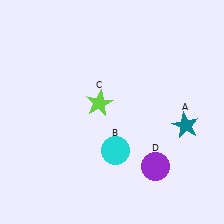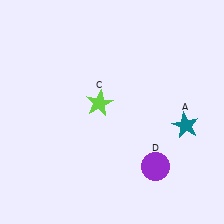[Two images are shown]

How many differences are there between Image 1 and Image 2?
There is 1 difference between the two images.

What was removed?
The cyan circle (B) was removed in Image 2.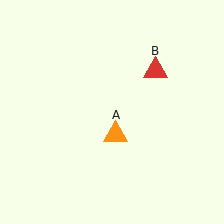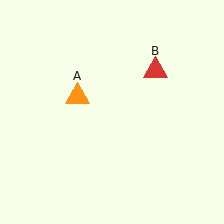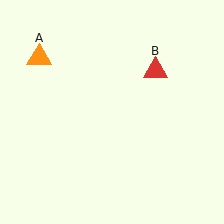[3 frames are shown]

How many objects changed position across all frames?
1 object changed position: orange triangle (object A).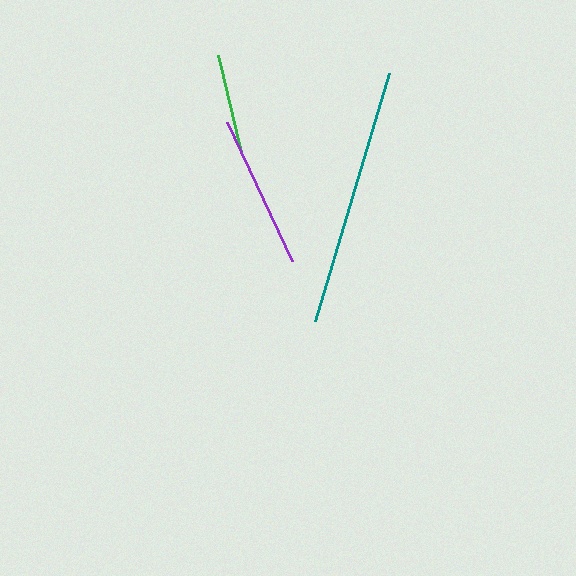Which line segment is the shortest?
The green line is the shortest at approximately 100 pixels.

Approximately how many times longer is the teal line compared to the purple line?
The teal line is approximately 1.7 times the length of the purple line.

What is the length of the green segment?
The green segment is approximately 100 pixels long.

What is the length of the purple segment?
The purple segment is approximately 153 pixels long.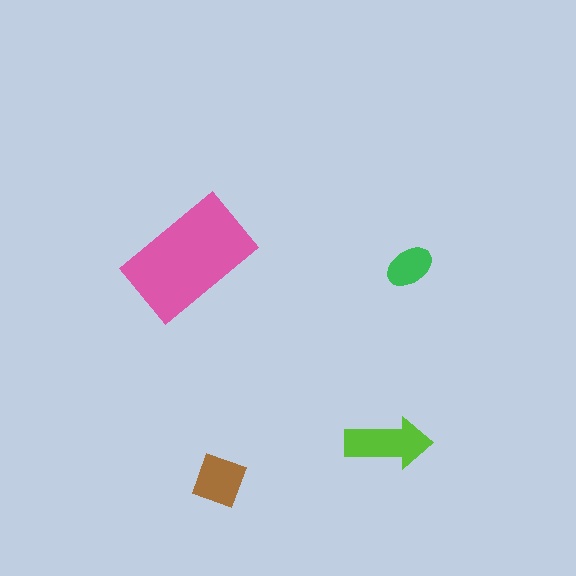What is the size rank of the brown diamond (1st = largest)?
3rd.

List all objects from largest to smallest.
The pink rectangle, the lime arrow, the brown diamond, the green ellipse.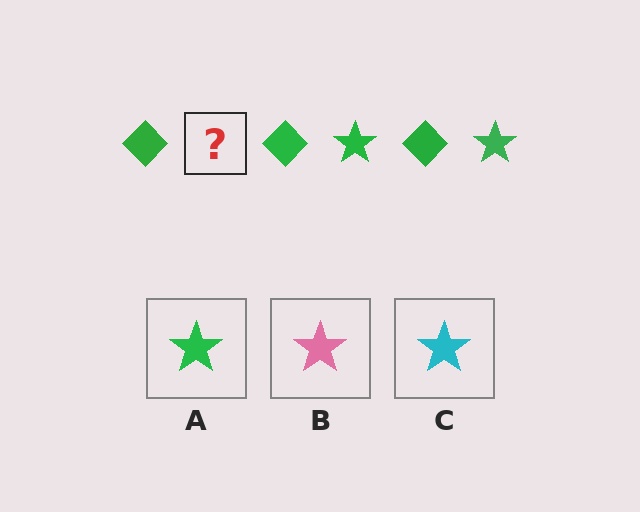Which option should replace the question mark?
Option A.